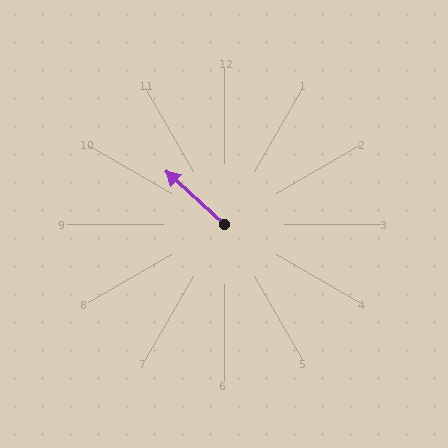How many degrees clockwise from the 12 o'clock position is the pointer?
Approximately 312 degrees.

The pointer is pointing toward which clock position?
Roughly 10 o'clock.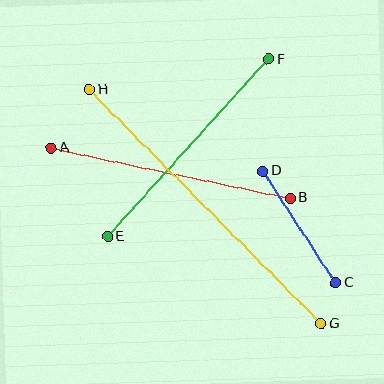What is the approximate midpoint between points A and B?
The midpoint is at approximately (171, 173) pixels.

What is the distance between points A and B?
The distance is approximately 244 pixels.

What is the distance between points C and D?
The distance is approximately 133 pixels.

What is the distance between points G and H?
The distance is approximately 330 pixels.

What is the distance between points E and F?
The distance is approximately 239 pixels.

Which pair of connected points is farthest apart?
Points G and H are farthest apart.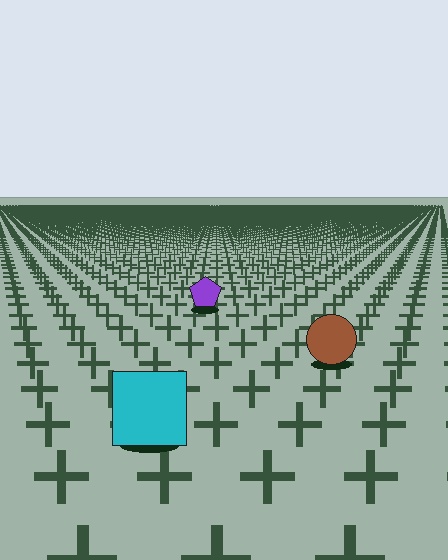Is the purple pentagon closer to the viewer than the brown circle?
No. The brown circle is closer — you can tell from the texture gradient: the ground texture is coarser near it.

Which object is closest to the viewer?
The cyan square is closest. The texture marks near it are larger and more spread out.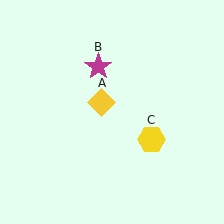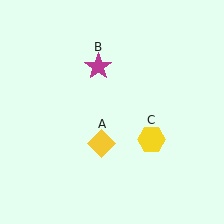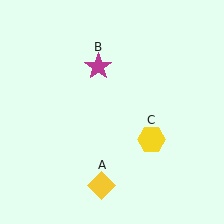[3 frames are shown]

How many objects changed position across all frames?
1 object changed position: yellow diamond (object A).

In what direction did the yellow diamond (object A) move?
The yellow diamond (object A) moved down.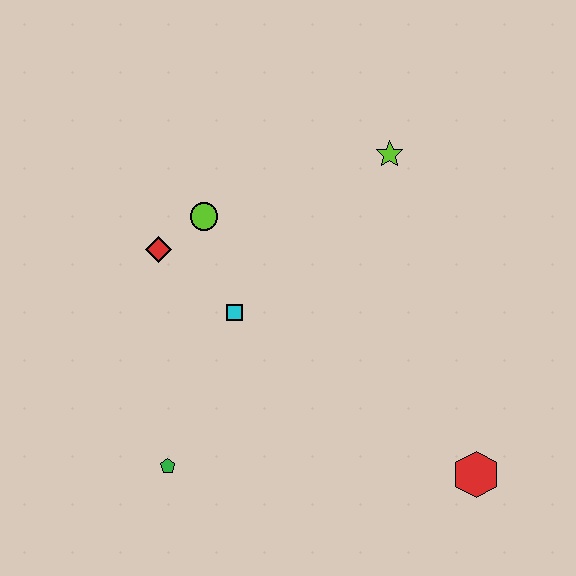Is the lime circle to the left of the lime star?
Yes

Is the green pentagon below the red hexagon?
No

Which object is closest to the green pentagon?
The cyan square is closest to the green pentagon.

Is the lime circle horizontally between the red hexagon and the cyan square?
No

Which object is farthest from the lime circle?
The red hexagon is farthest from the lime circle.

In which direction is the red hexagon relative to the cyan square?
The red hexagon is to the right of the cyan square.